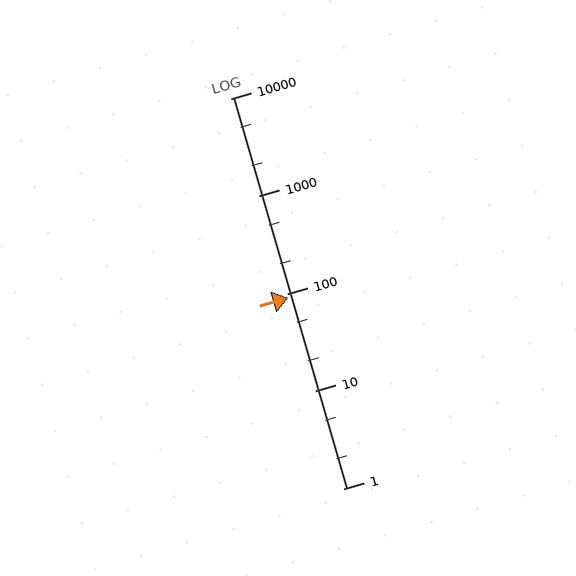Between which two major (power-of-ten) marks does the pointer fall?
The pointer is between 10 and 100.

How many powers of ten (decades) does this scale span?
The scale spans 4 decades, from 1 to 10000.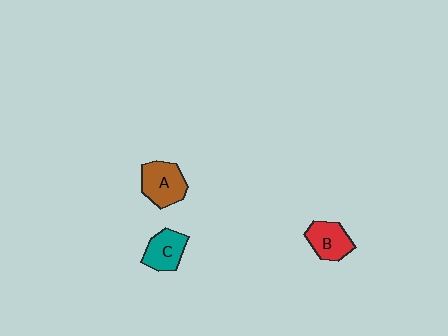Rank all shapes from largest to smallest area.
From largest to smallest: A (brown), B (red), C (teal).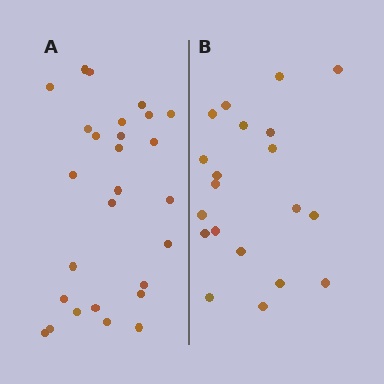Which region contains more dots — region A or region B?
Region A (the left region) has more dots.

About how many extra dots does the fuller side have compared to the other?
Region A has roughly 8 or so more dots than region B.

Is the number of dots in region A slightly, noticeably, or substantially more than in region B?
Region A has noticeably more, but not dramatically so. The ratio is roughly 1.4 to 1.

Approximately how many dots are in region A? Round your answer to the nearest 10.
About 30 dots. (The exact count is 27, which rounds to 30.)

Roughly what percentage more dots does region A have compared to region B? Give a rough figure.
About 35% more.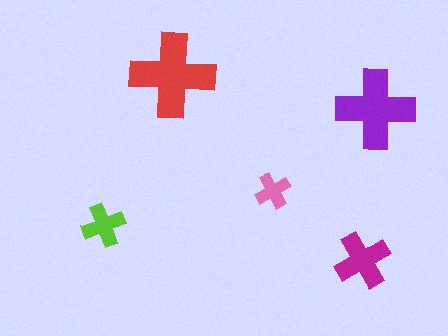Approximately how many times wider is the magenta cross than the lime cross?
About 1.5 times wider.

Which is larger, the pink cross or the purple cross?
The purple one.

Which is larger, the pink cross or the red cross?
The red one.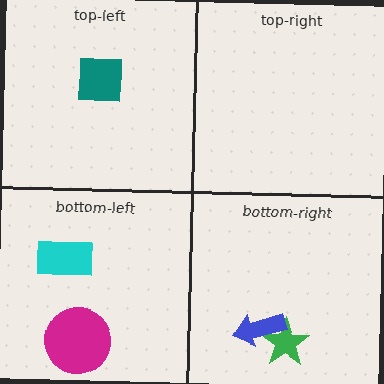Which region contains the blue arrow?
The bottom-right region.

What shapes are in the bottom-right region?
The green star, the blue arrow.